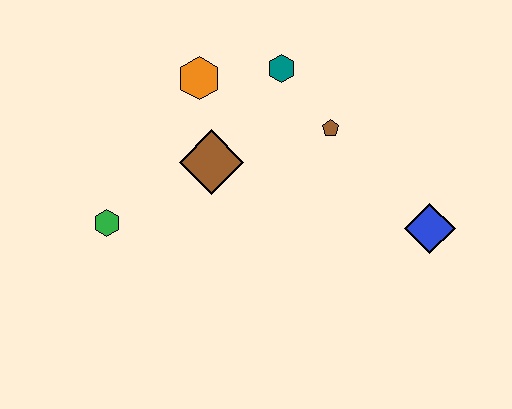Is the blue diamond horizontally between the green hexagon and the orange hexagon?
No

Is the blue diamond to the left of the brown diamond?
No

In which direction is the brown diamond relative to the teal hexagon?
The brown diamond is below the teal hexagon.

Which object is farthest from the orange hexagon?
The blue diamond is farthest from the orange hexagon.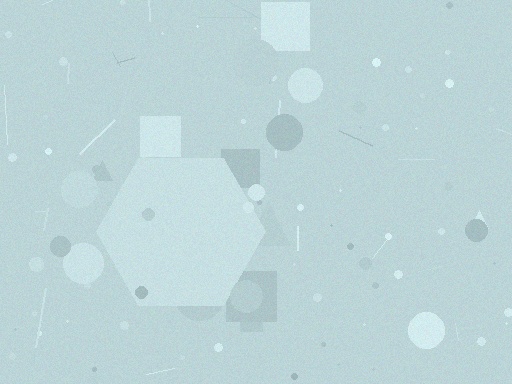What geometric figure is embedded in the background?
A hexagon is embedded in the background.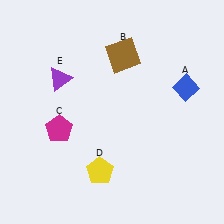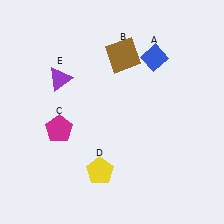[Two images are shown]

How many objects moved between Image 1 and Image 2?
1 object moved between the two images.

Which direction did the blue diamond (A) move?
The blue diamond (A) moved left.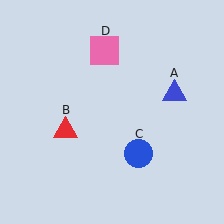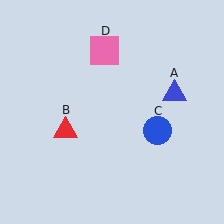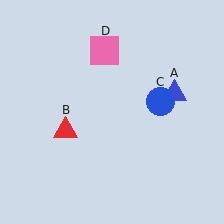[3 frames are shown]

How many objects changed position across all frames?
1 object changed position: blue circle (object C).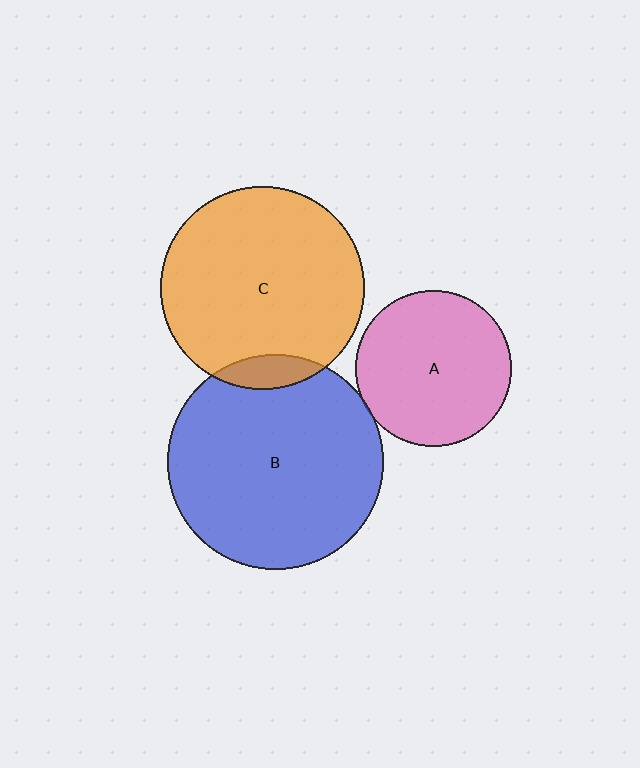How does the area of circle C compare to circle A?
Approximately 1.7 times.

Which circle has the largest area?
Circle B (blue).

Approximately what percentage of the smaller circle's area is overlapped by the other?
Approximately 10%.